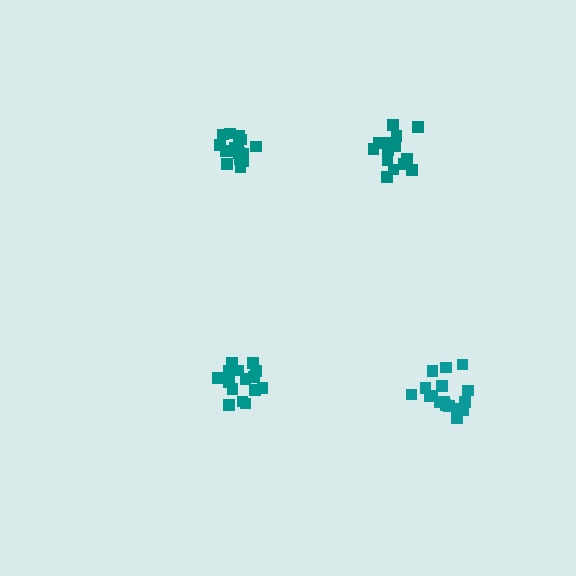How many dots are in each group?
Group 1: 17 dots, Group 2: 19 dots, Group 3: 15 dots, Group 4: 14 dots (65 total).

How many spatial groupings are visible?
There are 4 spatial groupings.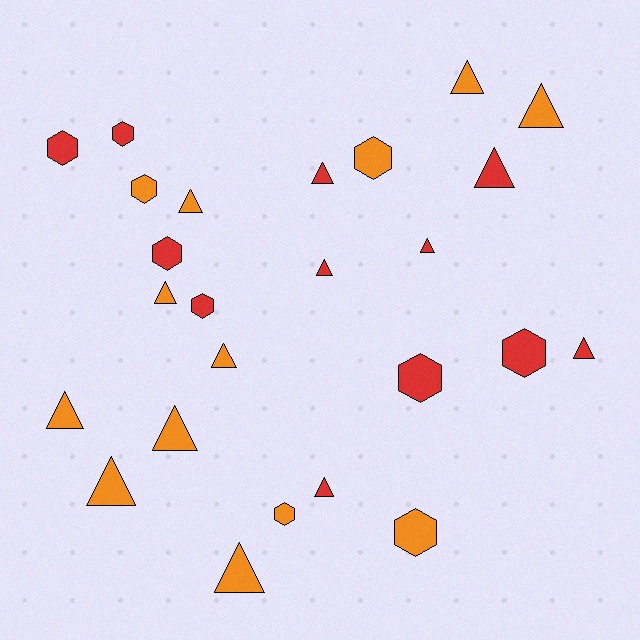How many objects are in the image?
There are 25 objects.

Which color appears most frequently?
Orange, with 13 objects.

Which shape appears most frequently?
Triangle, with 15 objects.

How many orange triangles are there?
There are 9 orange triangles.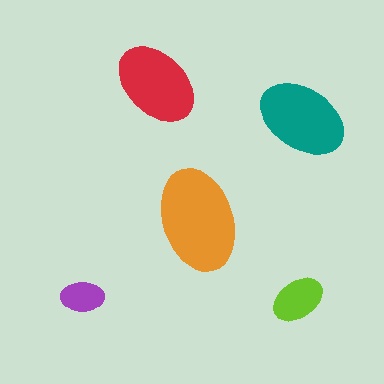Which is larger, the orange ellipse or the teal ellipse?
The orange one.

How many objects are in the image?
There are 5 objects in the image.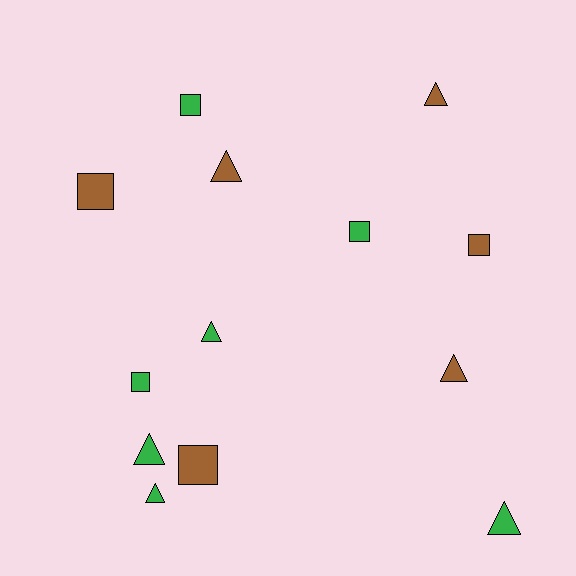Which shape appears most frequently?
Triangle, with 7 objects.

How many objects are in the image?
There are 13 objects.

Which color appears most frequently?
Green, with 7 objects.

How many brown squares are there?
There are 3 brown squares.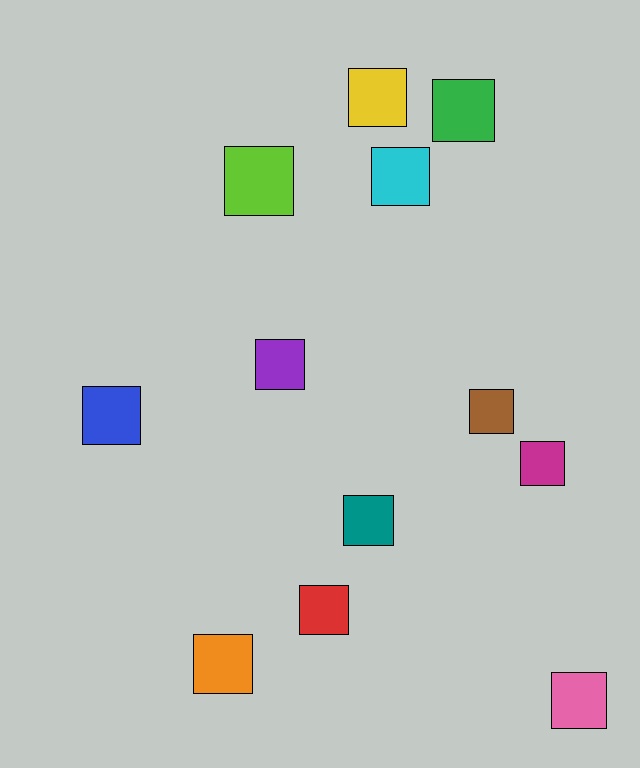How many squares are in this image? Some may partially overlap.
There are 12 squares.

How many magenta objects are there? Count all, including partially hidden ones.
There is 1 magenta object.